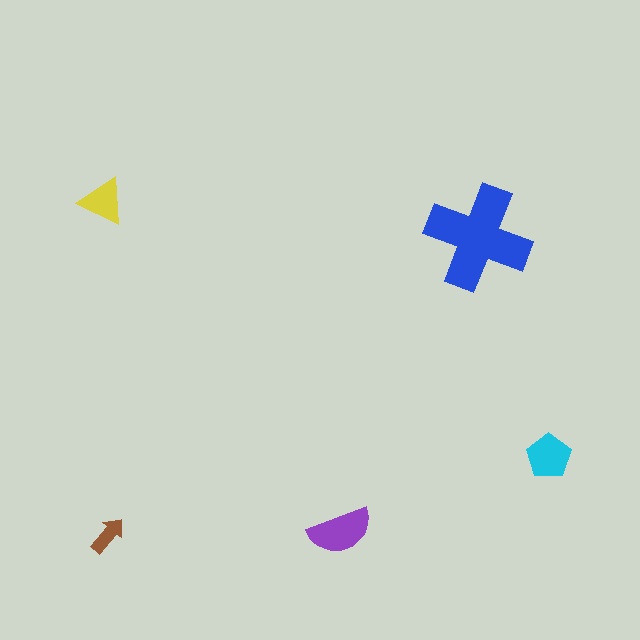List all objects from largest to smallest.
The blue cross, the purple semicircle, the cyan pentagon, the yellow triangle, the brown arrow.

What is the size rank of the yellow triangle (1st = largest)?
4th.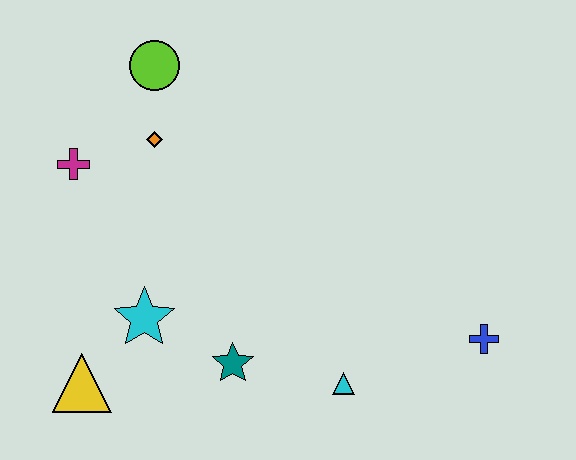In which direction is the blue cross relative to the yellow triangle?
The blue cross is to the right of the yellow triangle.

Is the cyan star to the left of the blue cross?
Yes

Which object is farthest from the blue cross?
The magenta cross is farthest from the blue cross.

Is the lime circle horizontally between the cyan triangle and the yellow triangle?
Yes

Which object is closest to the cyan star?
The yellow triangle is closest to the cyan star.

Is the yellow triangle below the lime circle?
Yes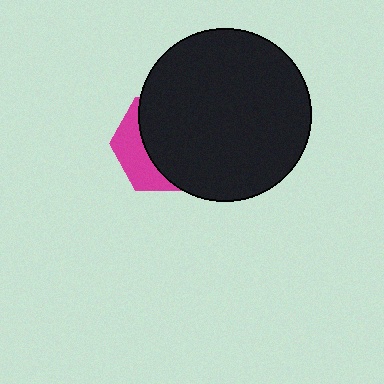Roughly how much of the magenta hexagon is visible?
A small part of it is visible (roughly 33%).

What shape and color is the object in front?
The object in front is a black circle.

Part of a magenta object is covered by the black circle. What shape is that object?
It is a hexagon.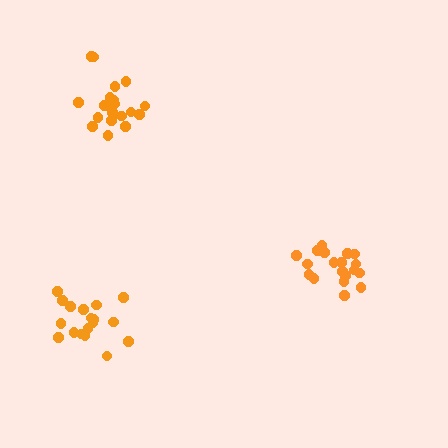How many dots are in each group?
Group 1: 18 dots, Group 2: 19 dots, Group 3: 19 dots (56 total).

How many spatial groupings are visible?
There are 3 spatial groupings.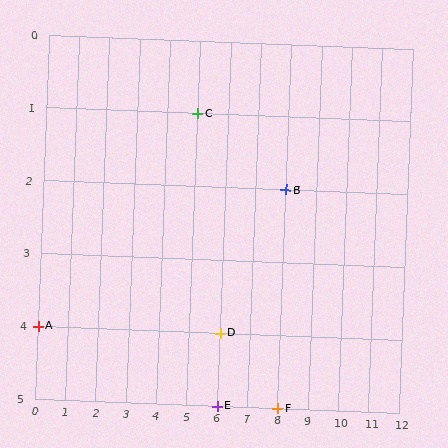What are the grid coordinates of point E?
Point E is at grid coordinates (6, 5).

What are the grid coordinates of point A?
Point A is at grid coordinates (0, 4).